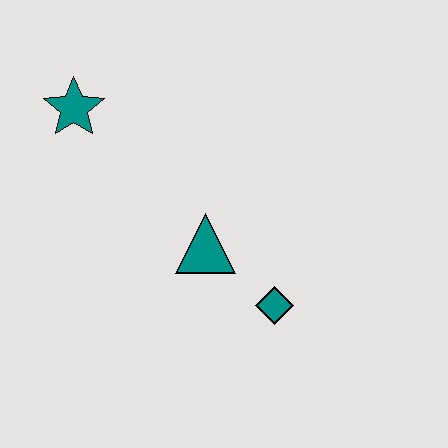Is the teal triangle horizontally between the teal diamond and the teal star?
Yes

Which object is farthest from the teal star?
The teal diamond is farthest from the teal star.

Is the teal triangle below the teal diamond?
No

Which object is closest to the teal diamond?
The teal triangle is closest to the teal diamond.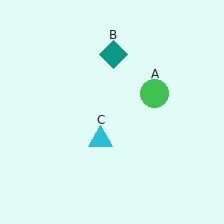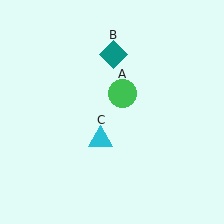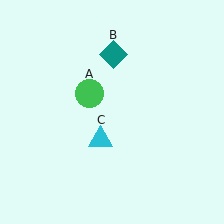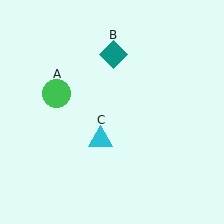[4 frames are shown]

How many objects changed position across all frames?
1 object changed position: green circle (object A).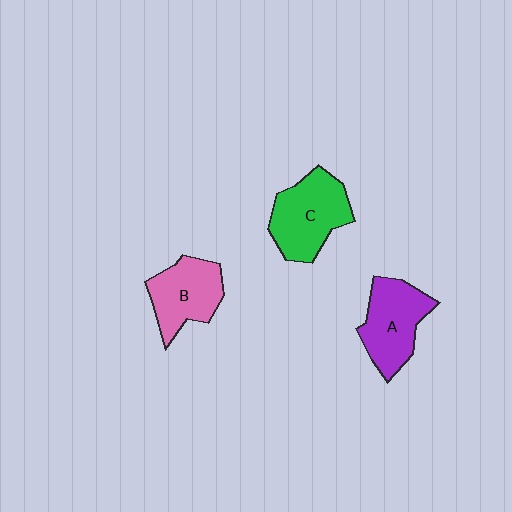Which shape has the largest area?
Shape C (green).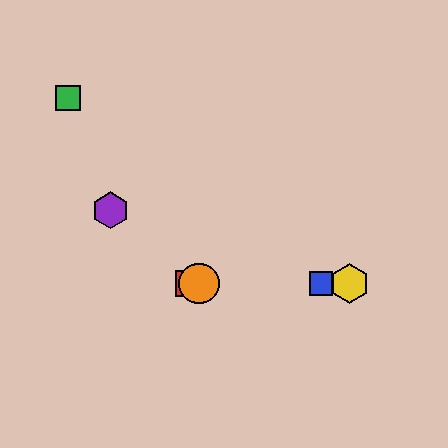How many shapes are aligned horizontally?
4 shapes (the red square, the blue square, the yellow hexagon, the orange circle) are aligned horizontally.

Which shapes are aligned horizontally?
The red square, the blue square, the yellow hexagon, the orange circle are aligned horizontally.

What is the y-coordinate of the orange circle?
The orange circle is at y≈284.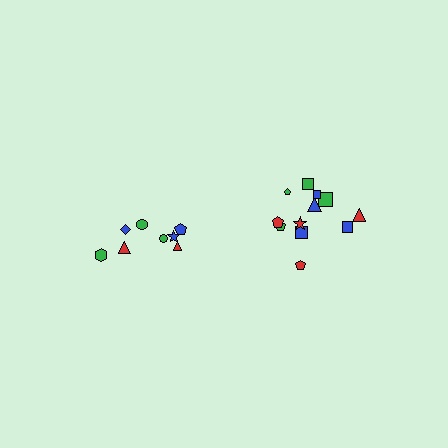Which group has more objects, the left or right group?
The right group.